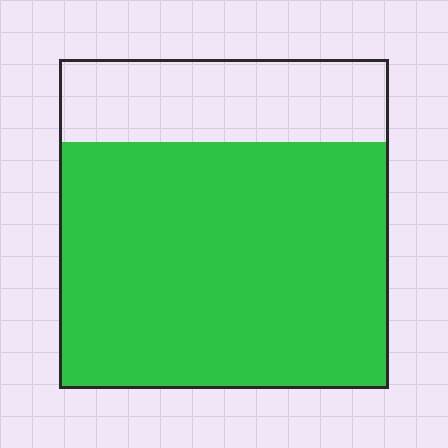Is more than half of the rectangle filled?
Yes.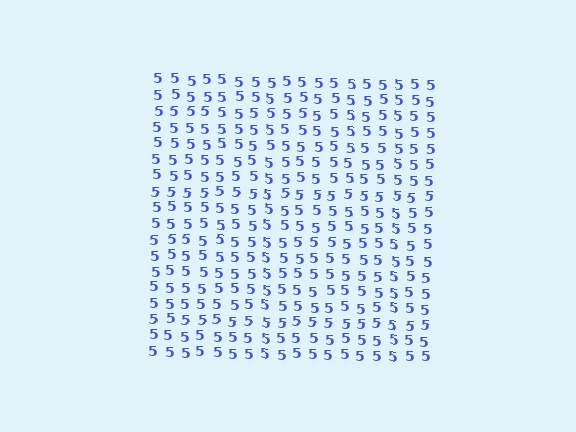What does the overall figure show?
The overall figure shows a square.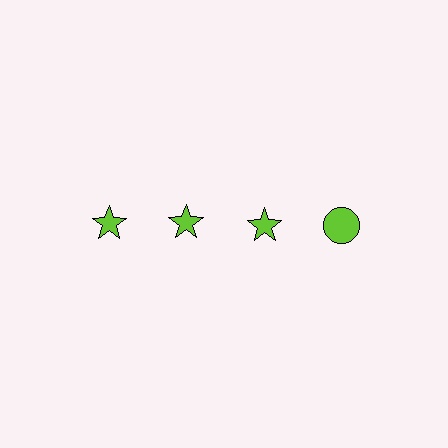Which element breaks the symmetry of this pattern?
The lime circle in the top row, second from right column breaks the symmetry. All other shapes are lime stars.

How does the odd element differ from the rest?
It has a different shape: circle instead of star.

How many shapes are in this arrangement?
There are 4 shapes arranged in a grid pattern.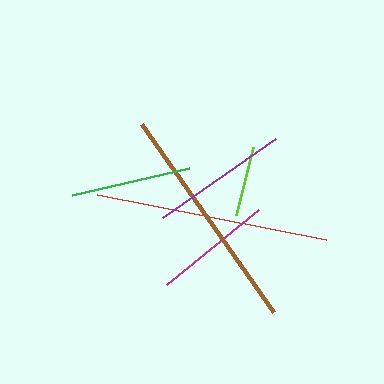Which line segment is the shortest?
The lime line is the shortest at approximately 71 pixels.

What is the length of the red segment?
The red segment is approximately 234 pixels long.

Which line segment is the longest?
The red line is the longest at approximately 234 pixels.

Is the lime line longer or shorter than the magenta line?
The magenta line is longer than the lime line.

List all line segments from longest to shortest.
From longest to shortest: red, brown, purple, green, magenta, lime.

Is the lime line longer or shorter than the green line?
The green line is longer than the lime line.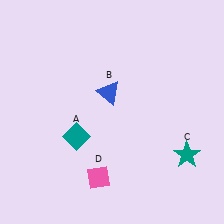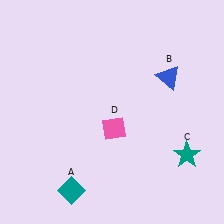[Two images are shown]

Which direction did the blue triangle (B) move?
The blue triangle (B) moved right.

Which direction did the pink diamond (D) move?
The pink diamond (D) moved up.